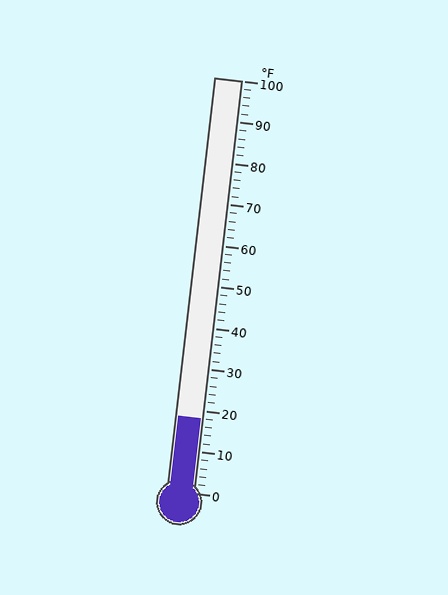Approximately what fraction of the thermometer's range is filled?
The thermometer is filled to approximately 20% of its range.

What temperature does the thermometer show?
The thermometer shows approximately 18°F.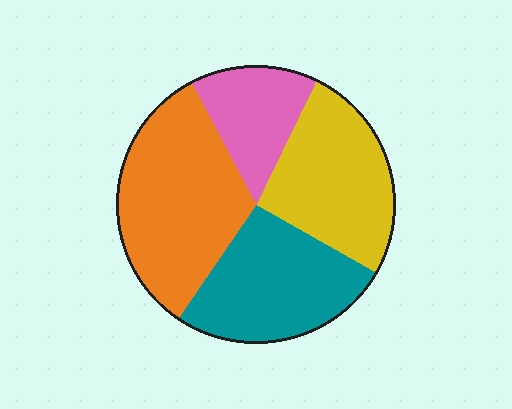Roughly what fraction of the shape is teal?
Teal covers around 25% of the shape.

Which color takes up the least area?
Pink, at roughly 15%.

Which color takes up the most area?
Orange, at roughly 35%.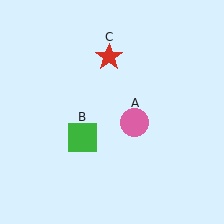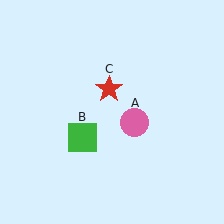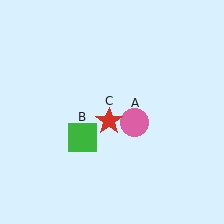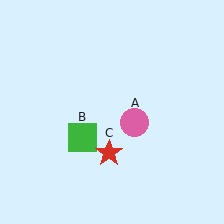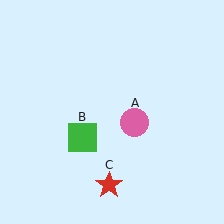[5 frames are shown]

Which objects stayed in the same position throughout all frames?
Pink circle (object A) and green square (object B) remained stationary.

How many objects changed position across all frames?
1 object changed position: red star (object C).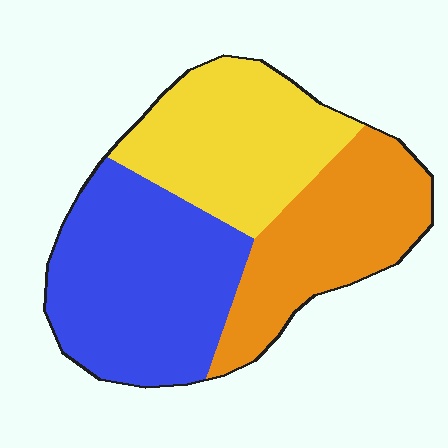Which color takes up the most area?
Blue, at roughly 40%.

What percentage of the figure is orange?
Orange covers about 30% of the figure.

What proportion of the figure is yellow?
Yellow takes up about one third (1/3) of the figure.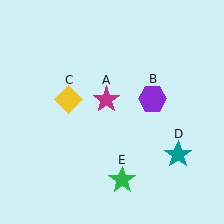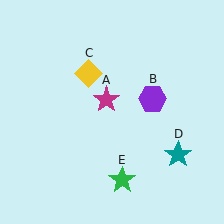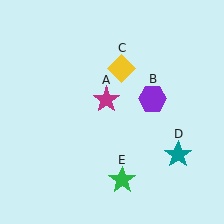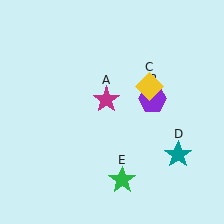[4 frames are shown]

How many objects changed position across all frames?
1 object changed position: yellow diamond (object C).